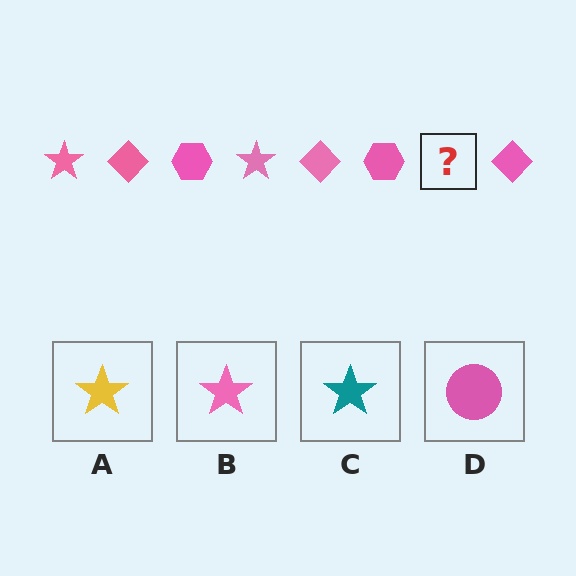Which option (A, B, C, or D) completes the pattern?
B.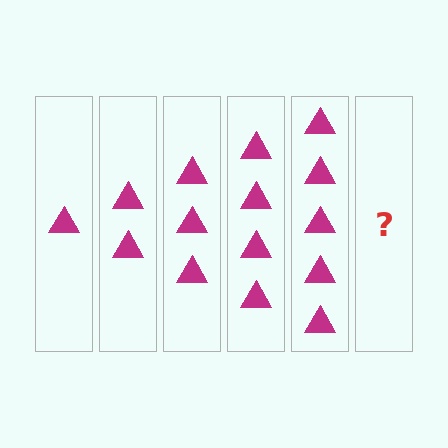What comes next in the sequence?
The next element should be 6 triangles.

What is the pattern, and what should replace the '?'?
The pattern is that each step adds one more triangle. The '?' should be 6 triangles.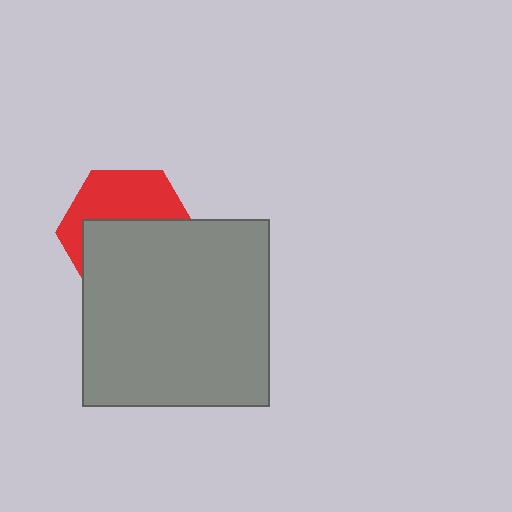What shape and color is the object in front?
The object in front is a gray square.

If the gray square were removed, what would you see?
You would see the complete red hexagon.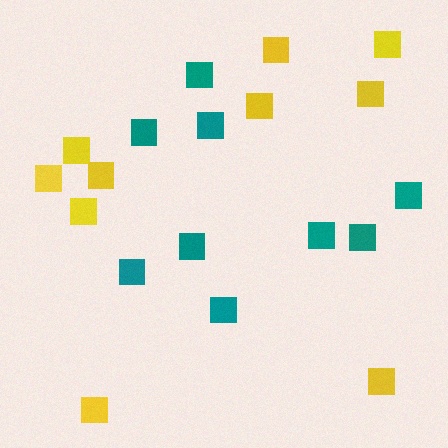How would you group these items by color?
There are 2 groups: one group of teal squares (9) and one group of yellow squares (10).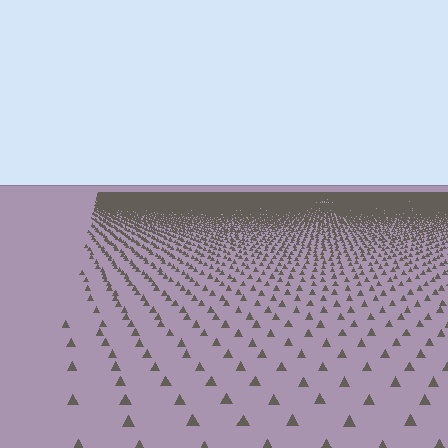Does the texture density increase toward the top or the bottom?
Density increases toward the top.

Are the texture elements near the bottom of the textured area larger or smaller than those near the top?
Larger. Near the bottom, elements are closer to the viewer and appear at a bigger on-screen size.